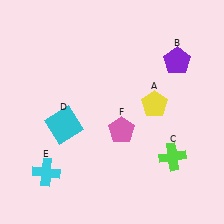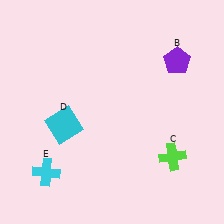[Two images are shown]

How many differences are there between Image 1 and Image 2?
There are 2 differences between the two images.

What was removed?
The pink pentagon (F), the yellow pentagon (A) were removed in Image 2.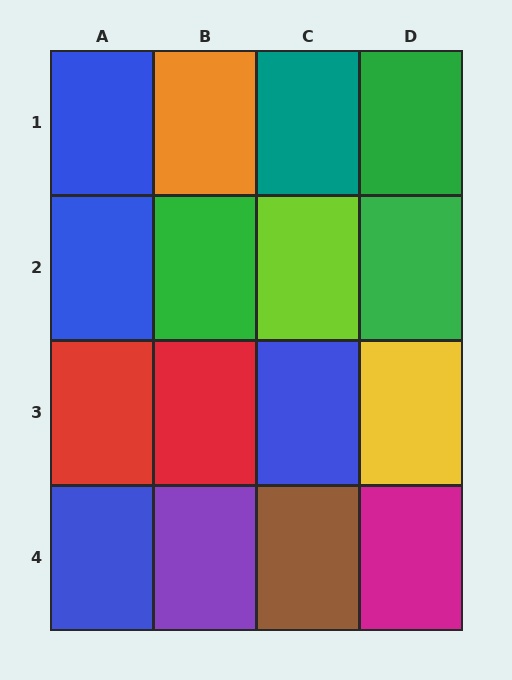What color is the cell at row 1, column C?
Teal.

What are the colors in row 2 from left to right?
Blue, green, lime, green.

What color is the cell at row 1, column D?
Green.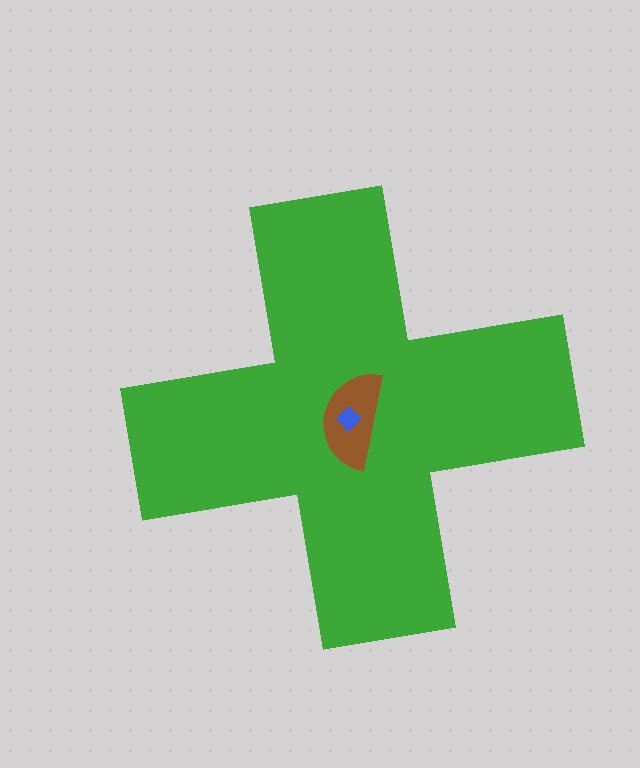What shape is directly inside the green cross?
The brown semicircle.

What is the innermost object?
The blue diamond.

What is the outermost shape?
The green cross.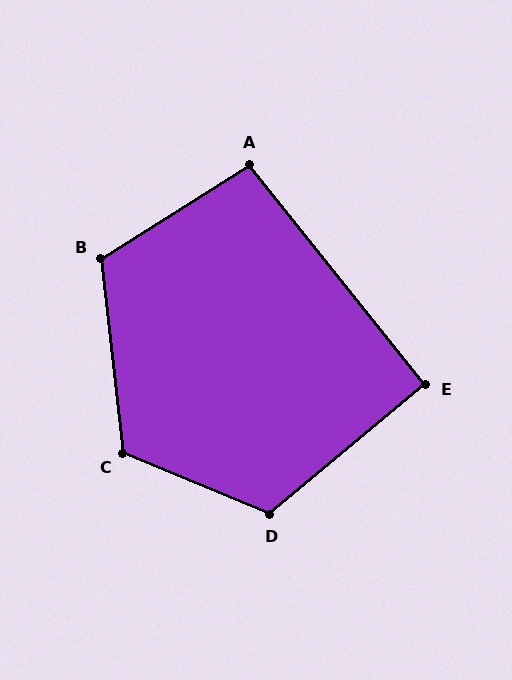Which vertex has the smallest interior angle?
E, at approximately 91 degrees.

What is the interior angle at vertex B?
Approximately 116 degrees (obtuse).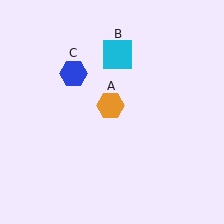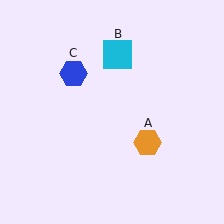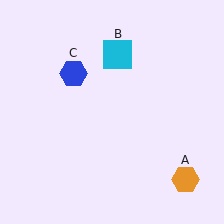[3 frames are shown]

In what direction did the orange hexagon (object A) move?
The orange hexagon (object A) moved down and to the right.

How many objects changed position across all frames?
1 object changed position: orange hexagon (object A).